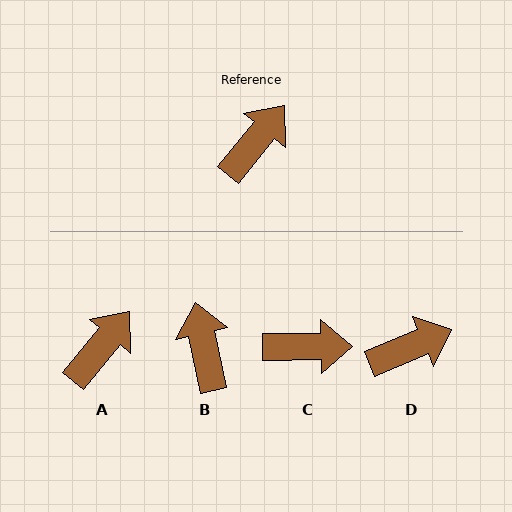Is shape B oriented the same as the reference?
No, it is off by about 51 degrees.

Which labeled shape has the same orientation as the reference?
A.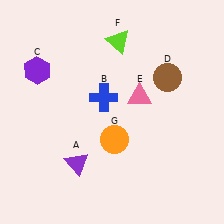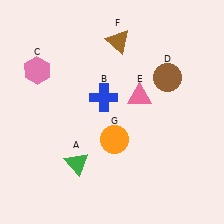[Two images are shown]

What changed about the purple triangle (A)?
In Image 1, A is purple. In Image 2, it changed to green.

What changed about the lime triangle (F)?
In Image 1, F is lime. In Image 2, it changed to brown.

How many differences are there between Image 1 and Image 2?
There are 3 differences between the two images.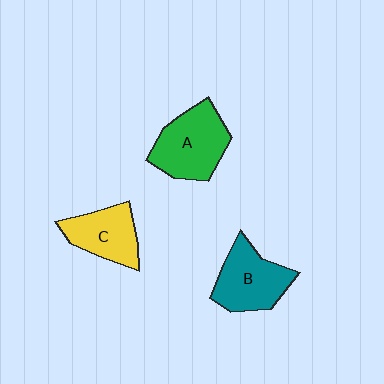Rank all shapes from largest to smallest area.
From largest to smallest: A (green), B (teal), C (yellow).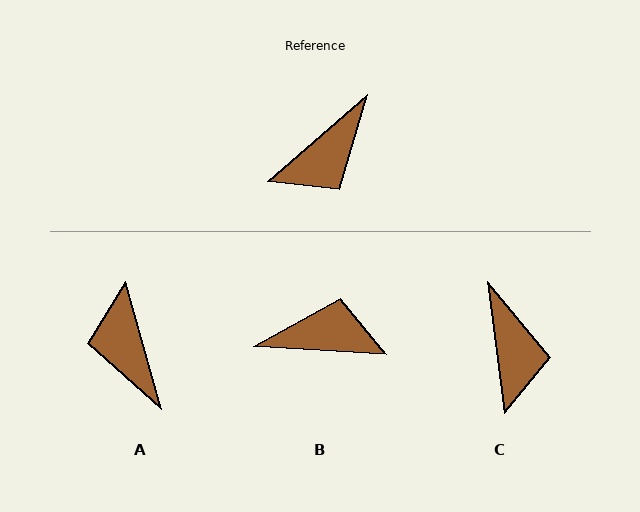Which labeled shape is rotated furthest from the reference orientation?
B, about 135 degrees away.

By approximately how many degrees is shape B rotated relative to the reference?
Approximately 135 degrees counter-clockwise.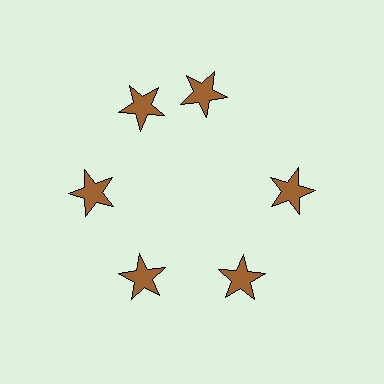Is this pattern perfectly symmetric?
No. The 6 brown stars are arranged in a ring, but one element near the 1 o'clock position is rotated out of alignment along the ring, breaking the 6-fold rotational symmetry.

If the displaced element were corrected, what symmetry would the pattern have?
It would have 6-fold rotational symmetry — the pattern would map onto itself every 60 degrees.